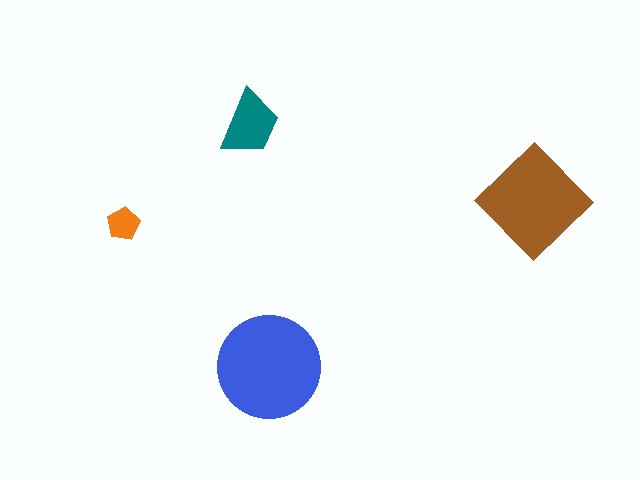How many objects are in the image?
There are 4 objects in the image.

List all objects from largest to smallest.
The blue circle, the brown diamond, the teal trapezoid, the orange pentagon.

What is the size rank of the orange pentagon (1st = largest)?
4th.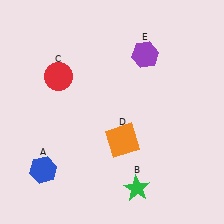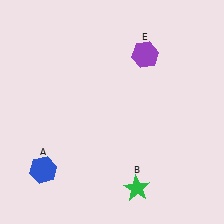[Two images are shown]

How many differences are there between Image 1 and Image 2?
There are 2 differences between the two images.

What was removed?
The red circle (C), the orange square (D) were removed in Image 2.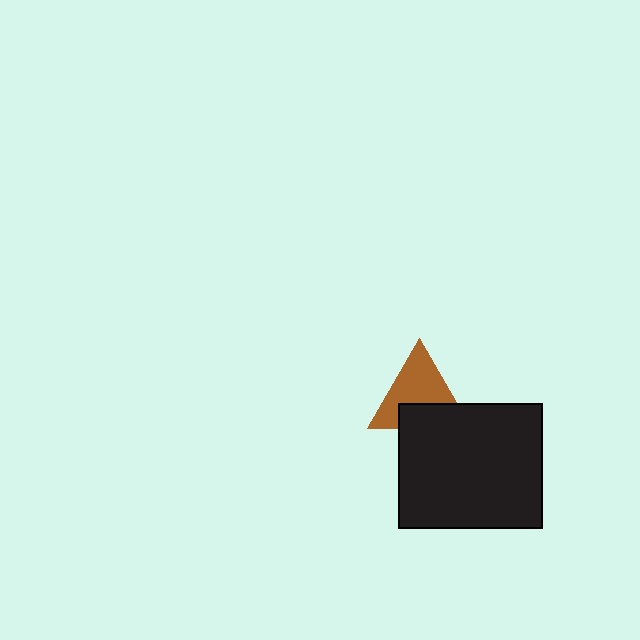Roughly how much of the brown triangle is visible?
About half of it is visible (roughly 64%).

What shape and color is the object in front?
The object in front is a black rectangle.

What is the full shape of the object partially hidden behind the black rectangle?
The partially hidden object is a brown triangle.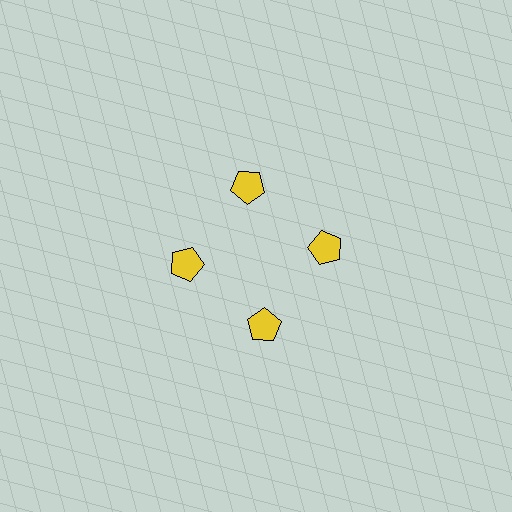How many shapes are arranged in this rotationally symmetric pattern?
There are 4 shapes, arranged in 4 groups of 1.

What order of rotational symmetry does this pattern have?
This pattern has 4-fold rotational symmetry.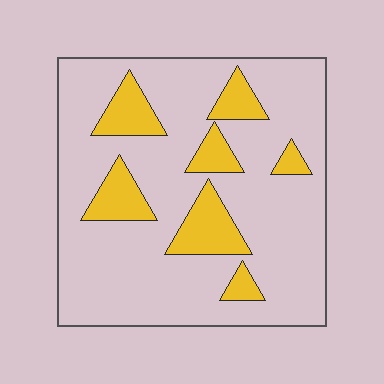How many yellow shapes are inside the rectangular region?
7.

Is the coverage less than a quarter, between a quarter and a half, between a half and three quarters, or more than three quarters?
Less than a quarter.